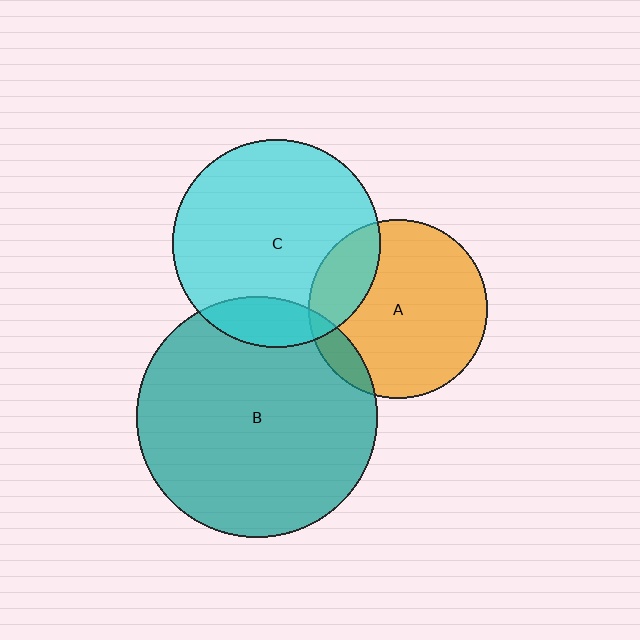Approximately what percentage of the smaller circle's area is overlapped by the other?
Approximately 15%.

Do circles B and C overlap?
Yes.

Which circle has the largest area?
Circle B (teal).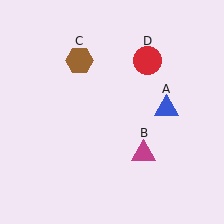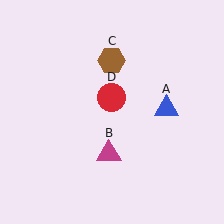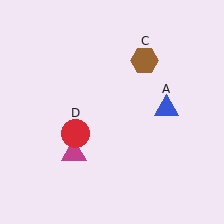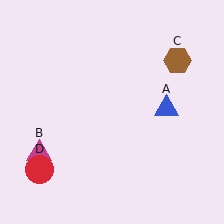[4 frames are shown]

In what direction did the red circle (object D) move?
The red circle (object D) moved down and to the left.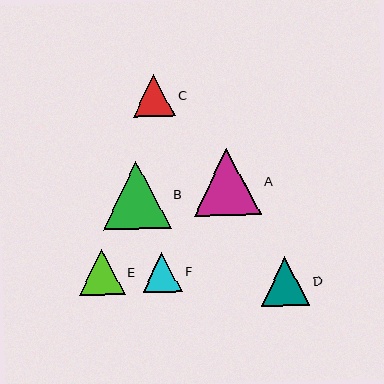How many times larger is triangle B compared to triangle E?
Triangle B is approximately 1.5 times the size of triangle E.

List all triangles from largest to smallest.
From largest to smallest: B, A, D, E, C, F.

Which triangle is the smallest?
Triangle F is the smallest with a size of approximately 39 pixels.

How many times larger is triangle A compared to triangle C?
Triangle A is approximately 1.6 times the size of triangle C.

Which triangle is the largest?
Triangle B is the largest with a size of approximately 67 pixels.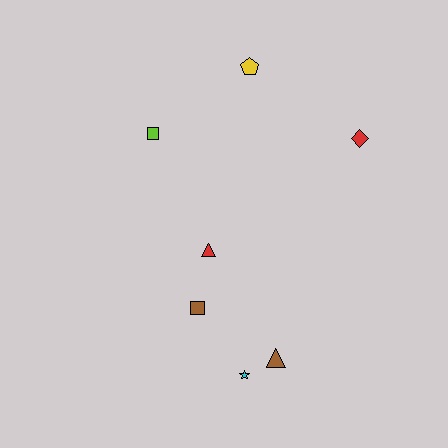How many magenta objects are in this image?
There are no magenta objects.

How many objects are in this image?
There are 7 objects.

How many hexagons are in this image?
There are no hexagons.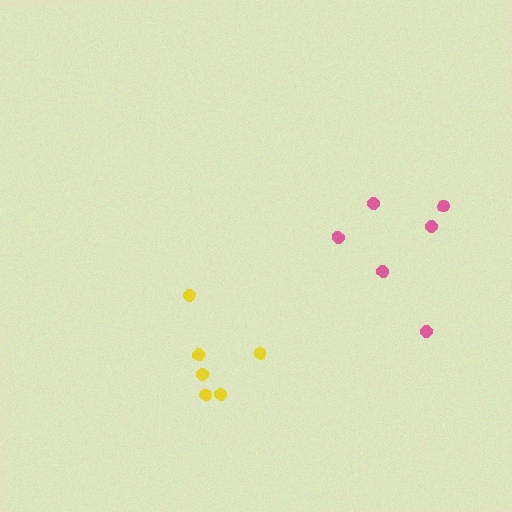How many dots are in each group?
Group 1: 6 dots, Group 2: 6 dots (12 total).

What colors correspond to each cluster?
The clusters are colored: pink, yellow.